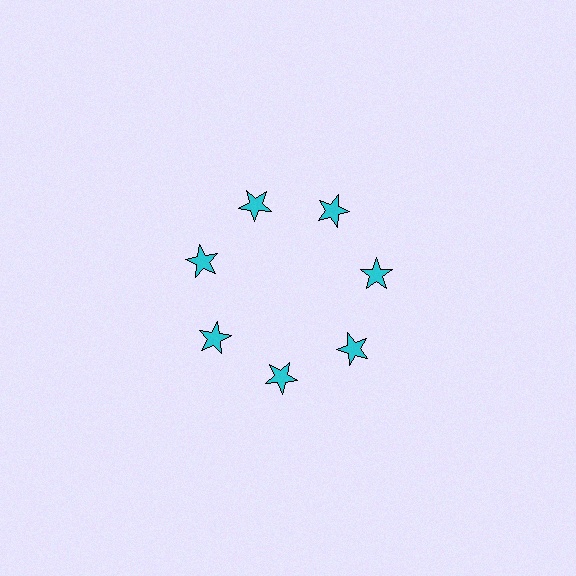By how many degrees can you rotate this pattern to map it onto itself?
The pattern maps onto itself every 51 degrees of rotation.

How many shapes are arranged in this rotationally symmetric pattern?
There are 7 shapes, arranged in 7 groups of 1.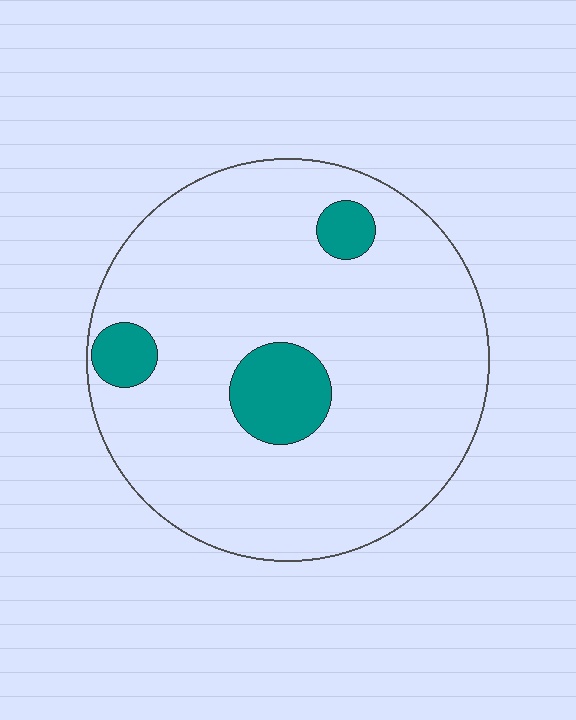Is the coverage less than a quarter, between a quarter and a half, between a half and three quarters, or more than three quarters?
Less than a quarter.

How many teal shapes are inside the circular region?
3.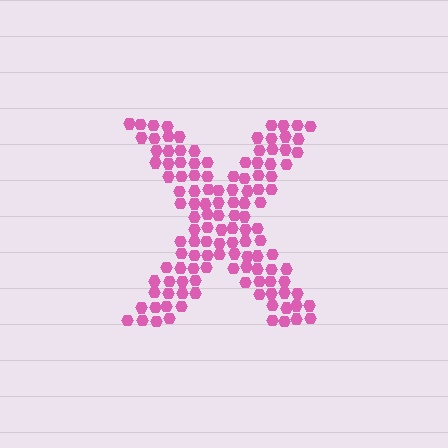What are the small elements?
The small elements are hexagons.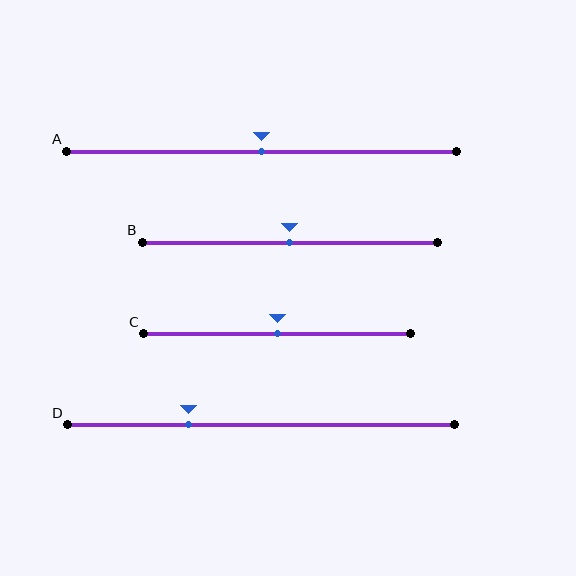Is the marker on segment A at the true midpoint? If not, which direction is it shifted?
Yes, the marker on segment A is at the true midpoint.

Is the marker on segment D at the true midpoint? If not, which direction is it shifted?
No, the marker on segment D is shifted to the left by about 19% of the segment length.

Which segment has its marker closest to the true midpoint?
Segment A has its marker closest to the true midpoint.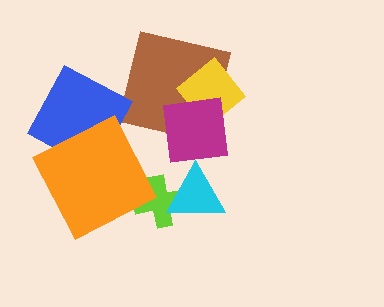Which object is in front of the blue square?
The orange square is in front of the blue square.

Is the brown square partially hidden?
Yes, it is partially covered by another shape.